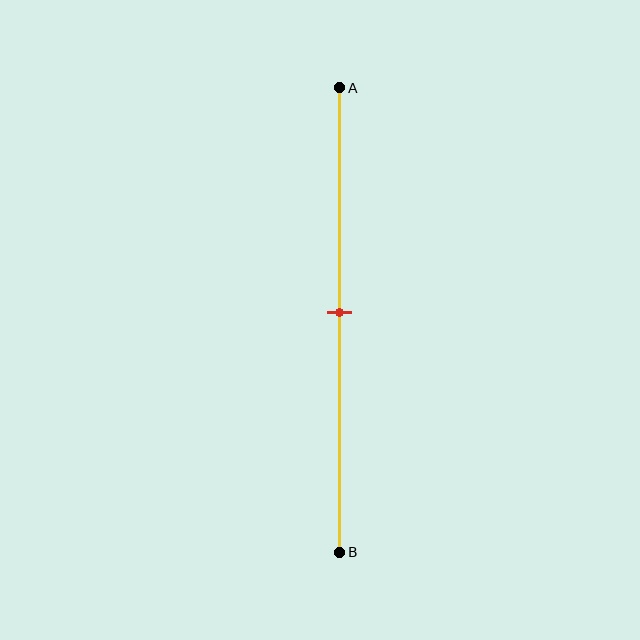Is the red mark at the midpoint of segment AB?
Yes, the mark is approximately at the midpoint.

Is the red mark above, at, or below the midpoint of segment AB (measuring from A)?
The red mark is approximately at the midpoint of segment AB.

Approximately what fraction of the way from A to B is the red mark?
The red mark is approximately 50% of the way from A to B.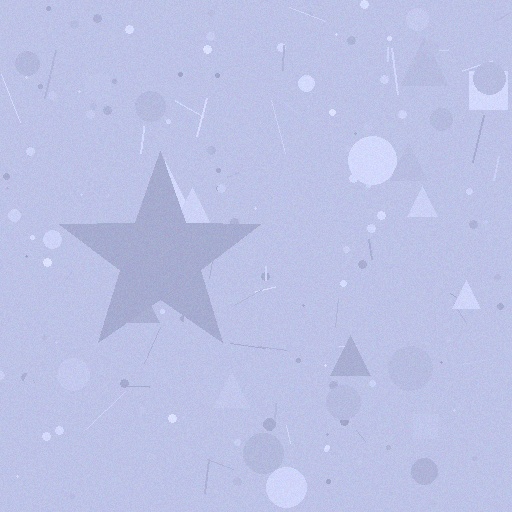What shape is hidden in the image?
A star is hidden in the image.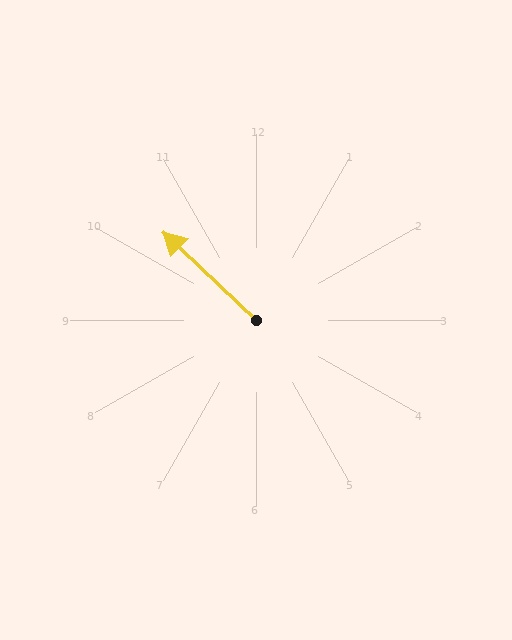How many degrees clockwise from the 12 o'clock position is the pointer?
Approximately 313 degrees.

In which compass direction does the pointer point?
Northwest.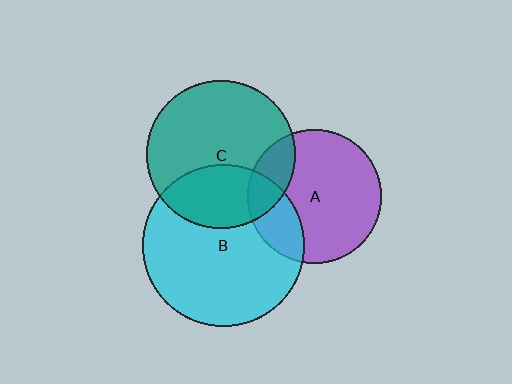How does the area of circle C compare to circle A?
Approximately 1.2 times.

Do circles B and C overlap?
Yes.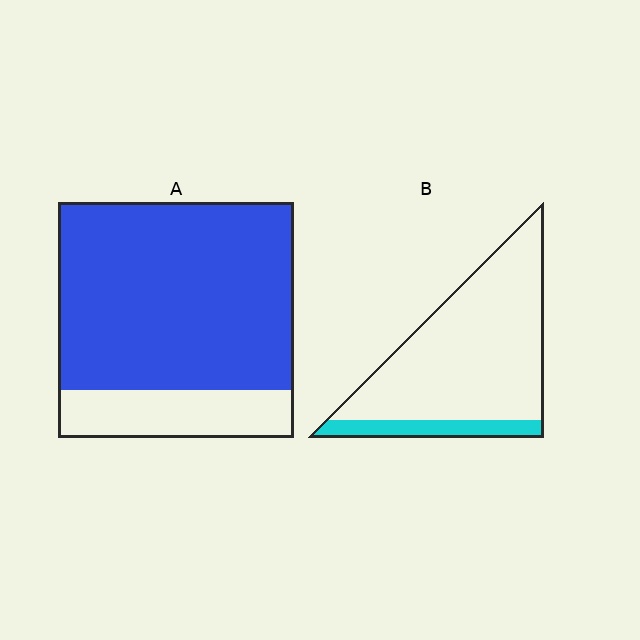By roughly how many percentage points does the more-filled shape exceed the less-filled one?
By roughly 65 percentage points (A over B).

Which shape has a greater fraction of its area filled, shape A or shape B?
Shape A.